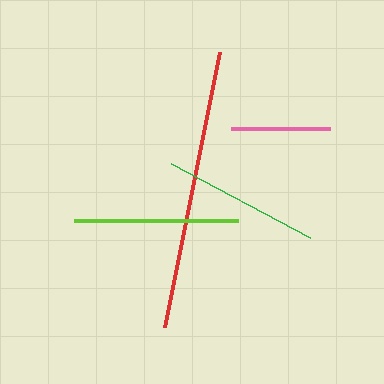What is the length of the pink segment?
The pink segment is approximately 99 pixels long.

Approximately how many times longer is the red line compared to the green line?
The red line is approximately 1.8 times the length of the green line.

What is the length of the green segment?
The green segment is approximately 158 pixels long.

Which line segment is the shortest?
The pink line is the shortest at approximately 99 pixels.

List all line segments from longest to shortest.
From longest to shortest: red, lime, green, pink.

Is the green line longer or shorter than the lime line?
The lime line is longer than the green line.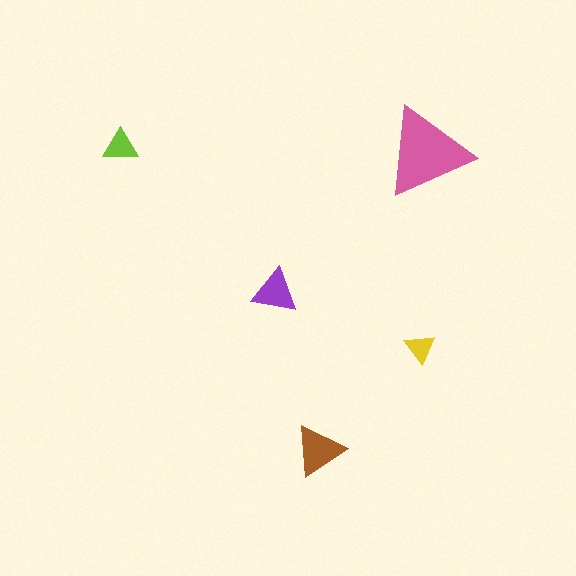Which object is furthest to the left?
The lime triangle is leftmost.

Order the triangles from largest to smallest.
the pink one, the brown one, the purple one, the lime one, the yellow one.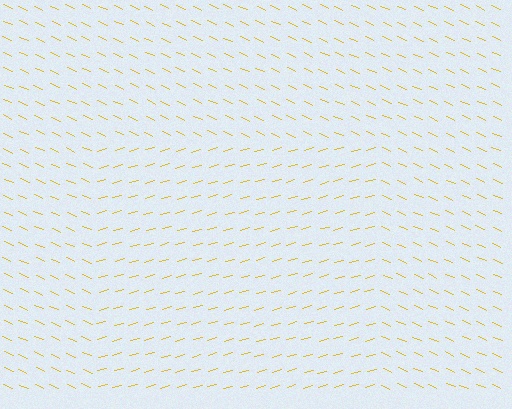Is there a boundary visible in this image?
Yes, there is a texture boundary formed by a change in line orientation.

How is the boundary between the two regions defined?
The boundary is defined purely by a change in line orientation (approximately 39 degrees difference). All lines are the same color and thickness.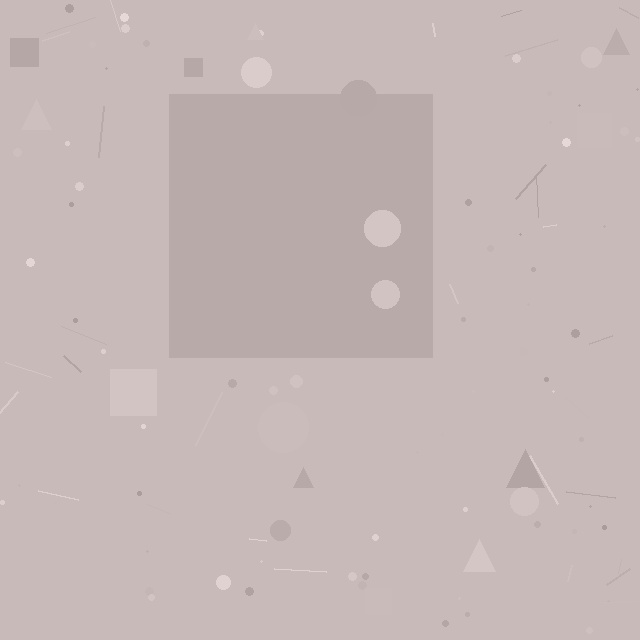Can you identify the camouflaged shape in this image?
The camouflaged shape is a square.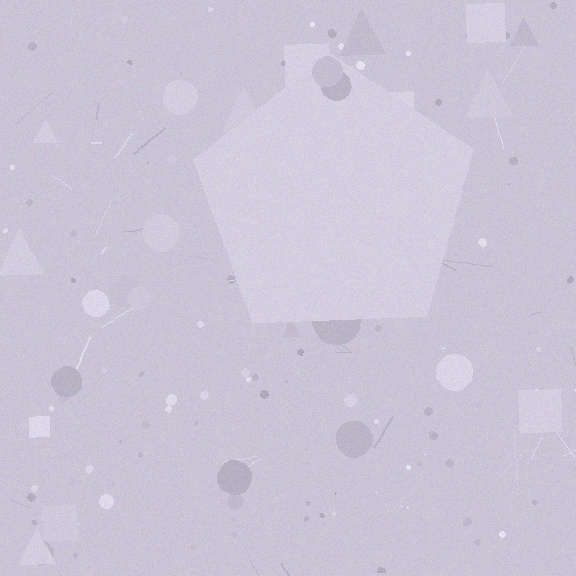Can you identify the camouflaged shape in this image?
The camouflaged shape is a pentagon.